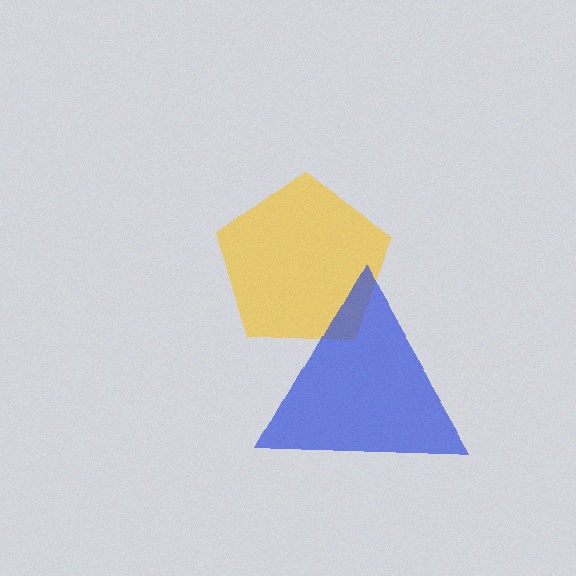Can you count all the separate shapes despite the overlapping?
Yes, there are 2 separate shapes.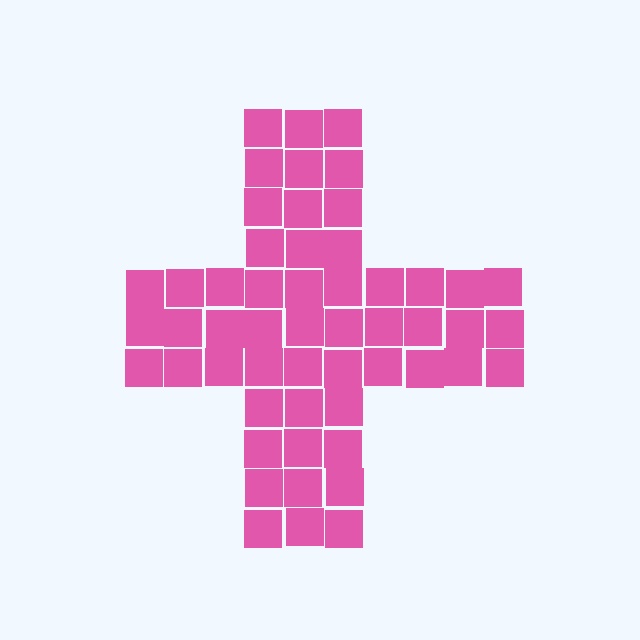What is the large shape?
The large shape is a cross.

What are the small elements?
The small elements are squares.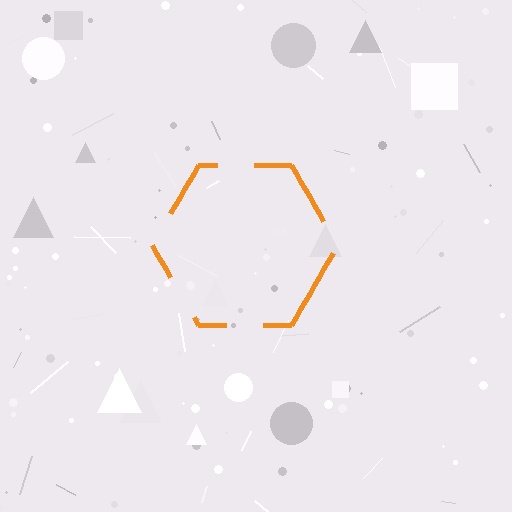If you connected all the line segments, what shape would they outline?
They would outline a hexagon.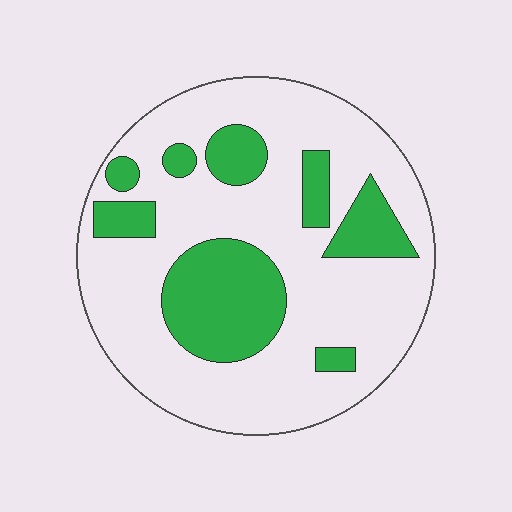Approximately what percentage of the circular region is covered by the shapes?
Approximately 25%.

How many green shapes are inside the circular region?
8.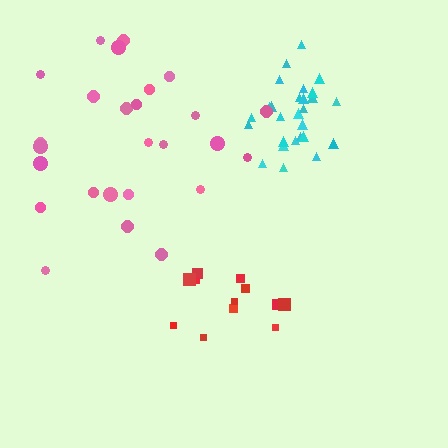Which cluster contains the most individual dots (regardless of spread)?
Cyan (27).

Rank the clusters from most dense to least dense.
cyan, red, pink.